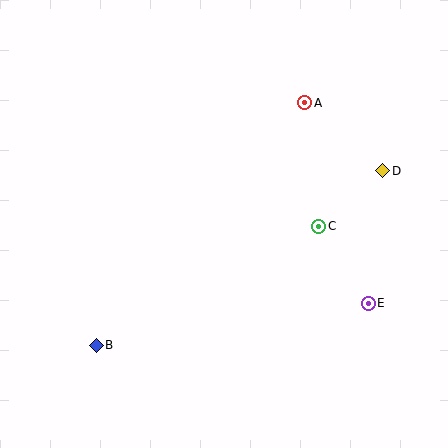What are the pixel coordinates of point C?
Point C is at (319, 226).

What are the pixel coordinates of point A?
Point A is at (305, 103).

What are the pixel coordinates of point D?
Point D is at (383, 171).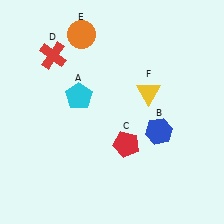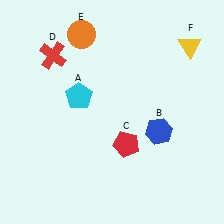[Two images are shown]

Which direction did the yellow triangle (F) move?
The yellow triangle (F) moved up.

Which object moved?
The yellow triangle (F) moved up.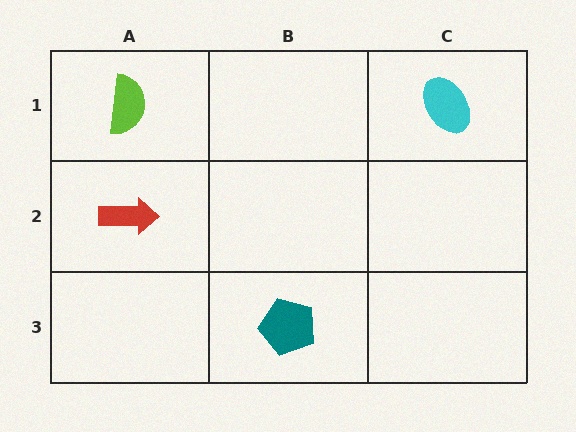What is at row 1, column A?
A lime semicircle.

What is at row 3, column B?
A teal pentagon.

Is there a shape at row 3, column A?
No, that cell is empty.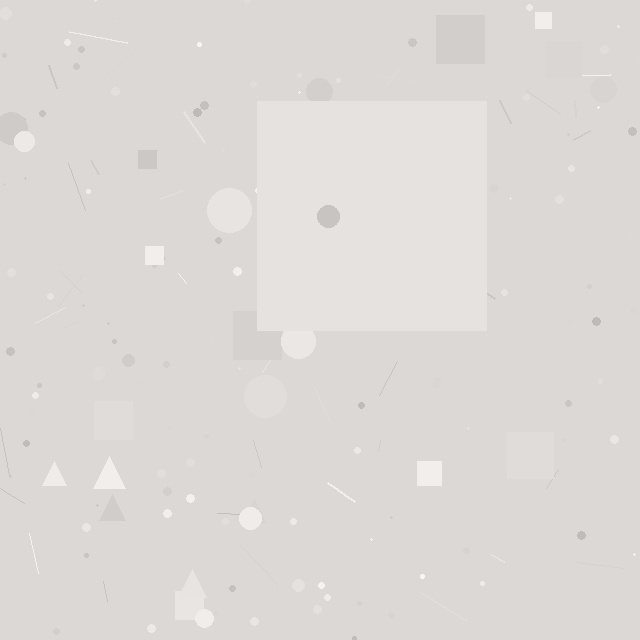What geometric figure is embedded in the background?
A square is embedded in the background.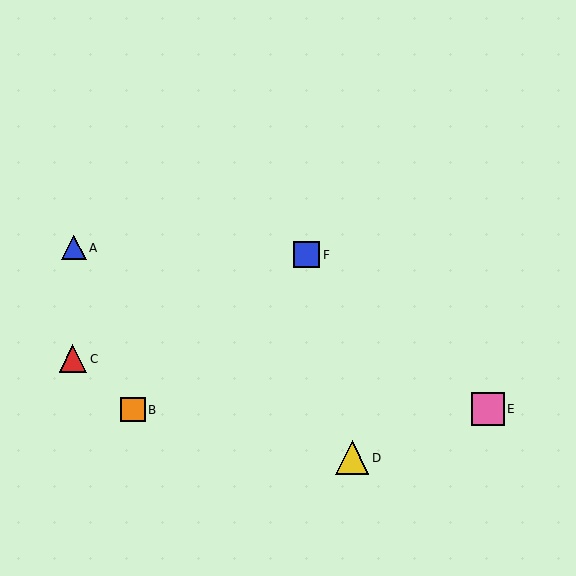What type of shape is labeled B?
Shape B is an orange square.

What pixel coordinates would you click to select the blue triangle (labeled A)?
Click at (74, 248) to select the blue triangle A.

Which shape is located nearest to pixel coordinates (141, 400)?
The orange square (labeled B) at (133, 410) is nearest to that location.